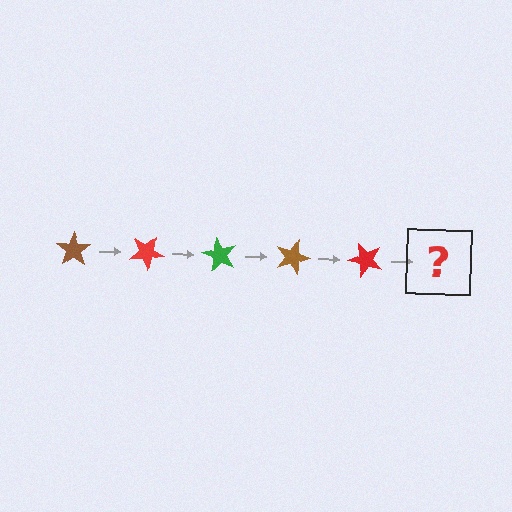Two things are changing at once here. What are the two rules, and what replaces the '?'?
The two rules are that it rotates 30 degrees each step and the color cycles through brown, red, and green. The '?' should be a green star, rotated 150 degrees from the start.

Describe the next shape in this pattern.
It should be a green star, rotated 150 degrees from the start.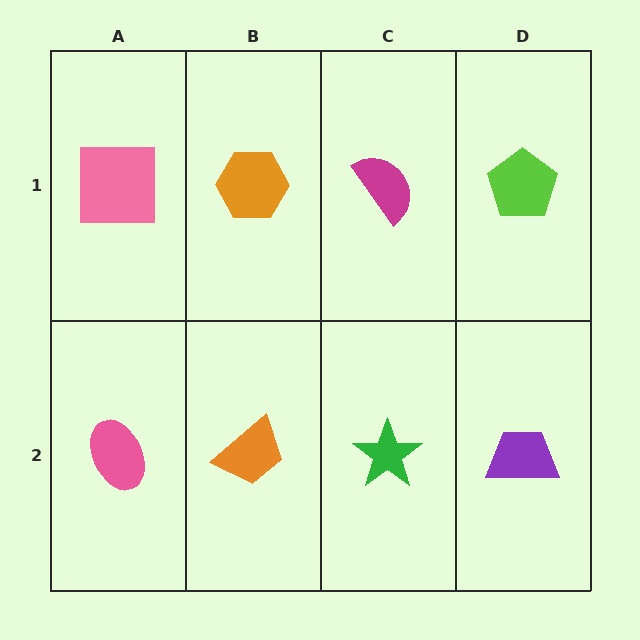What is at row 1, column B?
An orange hexagon.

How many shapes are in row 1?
4 shapes.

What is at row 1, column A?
A pink square.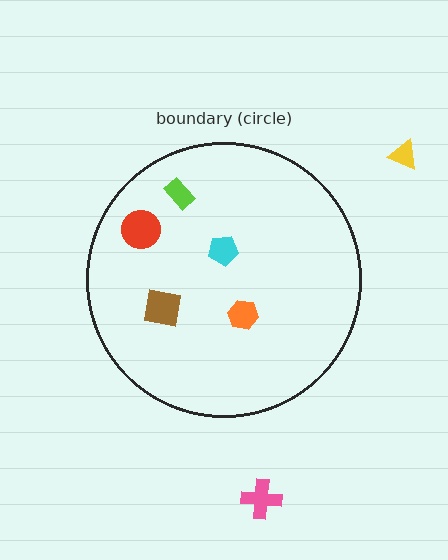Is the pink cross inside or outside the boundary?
Outside.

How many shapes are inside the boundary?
5 inside, 2 outside.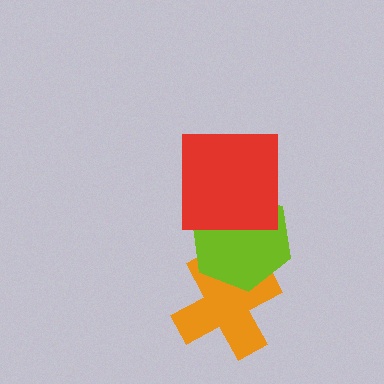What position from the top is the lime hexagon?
The lime hexagon is 2nd from the top.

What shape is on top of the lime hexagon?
The red square is on top of the lime hexagon.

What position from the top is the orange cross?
The orange cross is 3rd from the top.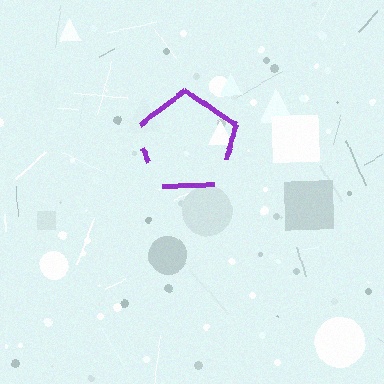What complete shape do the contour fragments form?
The contour fragments form a pentagon.